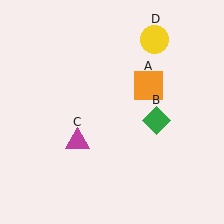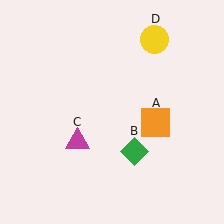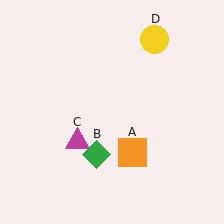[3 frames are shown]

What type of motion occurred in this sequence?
The orange square (object A), green diamond (object B) rotated clockwise around the center of the scene.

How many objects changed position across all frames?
2 objects changed position: orange square (object A), green diamond (object B).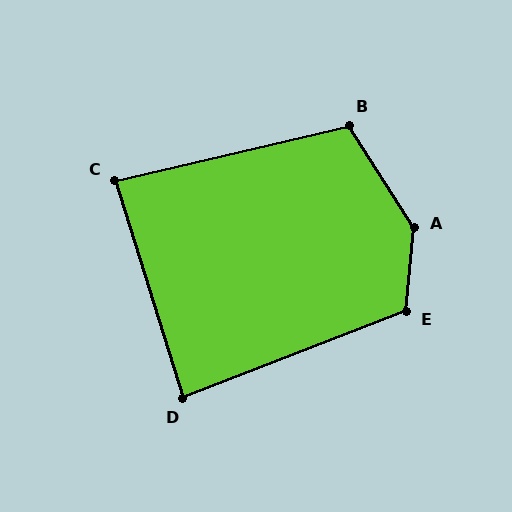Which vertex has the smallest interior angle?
C, at approximately 86 degrees.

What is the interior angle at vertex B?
Approximately 109 degrees (obtuse).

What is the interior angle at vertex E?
Approximately 116 degrees (obtuse).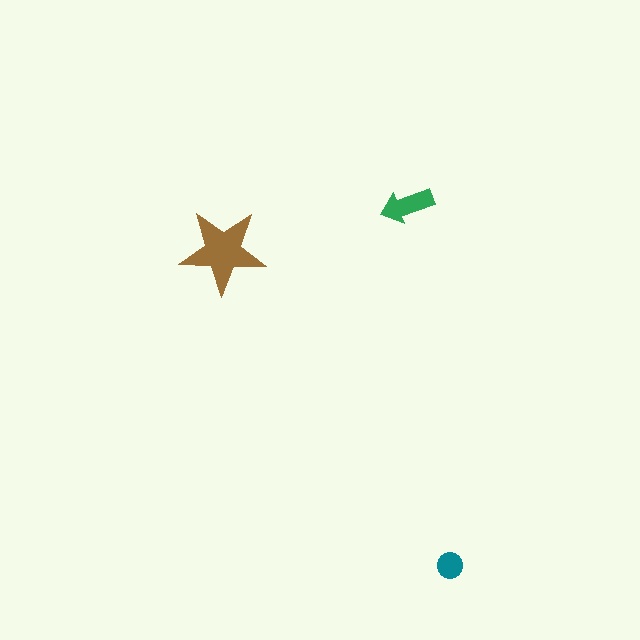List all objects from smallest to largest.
The teal circle, the green arrow, the brown star.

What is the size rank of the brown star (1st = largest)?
1st.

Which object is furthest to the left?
The brown star is leftmost.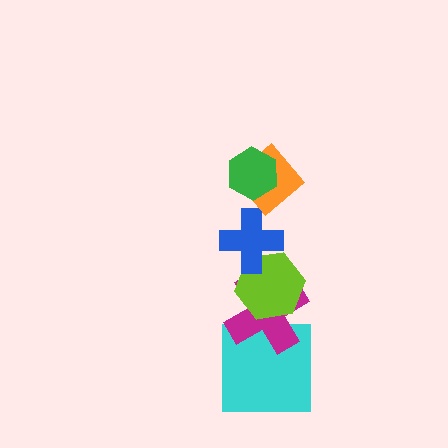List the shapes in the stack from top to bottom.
From top to bottom: the green hexagon, the orange diamond, the blue cross, the lime hexagon, the magenta cross, the cyan square.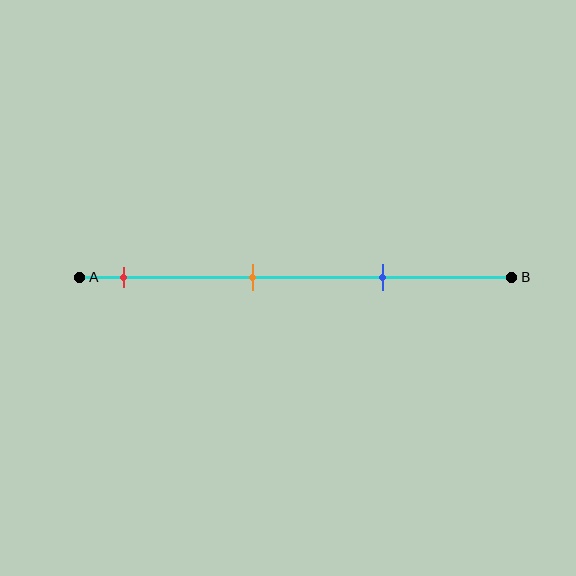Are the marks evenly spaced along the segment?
Yes, the marks are approximately evenly spaced.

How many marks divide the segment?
There are 3 marks dividing the segment.